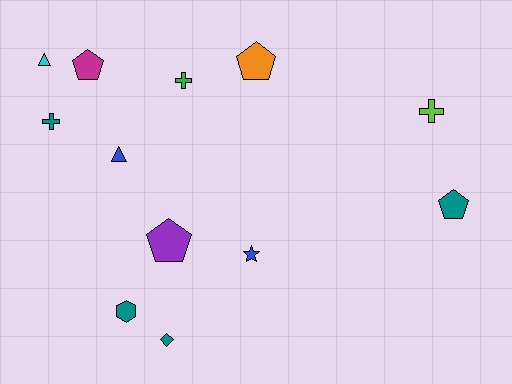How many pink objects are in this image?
There are no pink objects.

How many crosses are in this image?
There are 3 crosses.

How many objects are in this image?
There are 12 objects.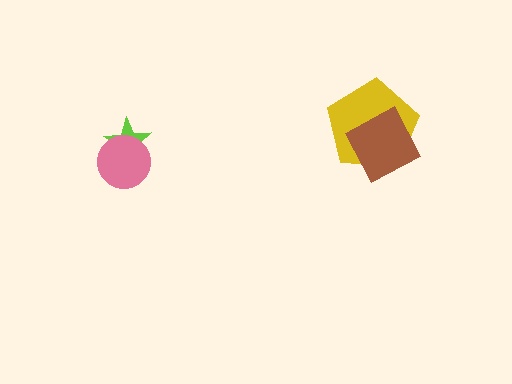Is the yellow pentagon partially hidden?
Yes, it is partially covered by another shape.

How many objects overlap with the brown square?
1 object overlaps with the brown square.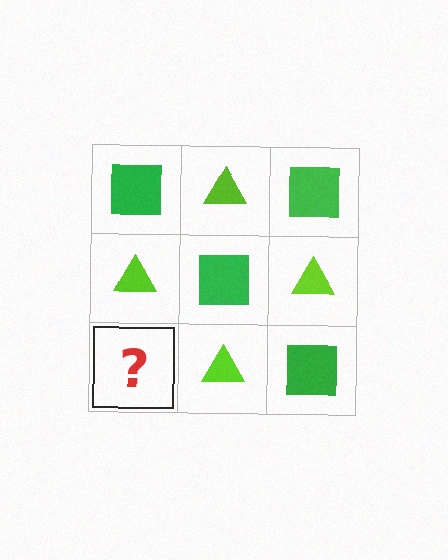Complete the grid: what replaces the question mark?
The question mark should be replaced with a green square.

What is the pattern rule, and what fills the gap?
The rule is that it alternates green square and lime triangle in a checkerboard pattern. The gap should be filled with a green square.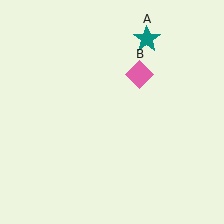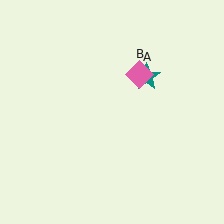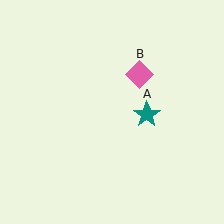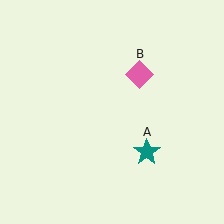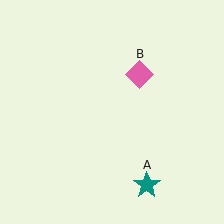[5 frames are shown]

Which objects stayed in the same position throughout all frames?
Pink diamond (object B) remained stationary.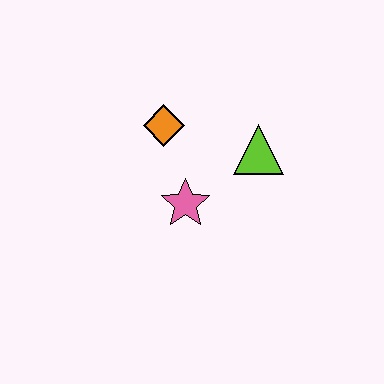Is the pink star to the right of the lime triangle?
No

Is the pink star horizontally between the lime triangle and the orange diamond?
Yes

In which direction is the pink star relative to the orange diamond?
The pink star is below the orange diamond.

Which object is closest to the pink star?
The orange diamond is closest to the pink star.